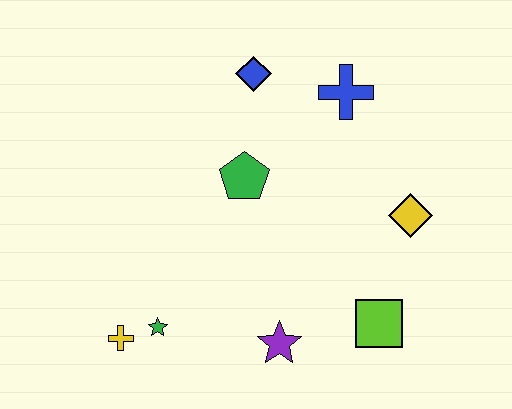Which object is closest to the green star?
The yellow cross is closest to the green star.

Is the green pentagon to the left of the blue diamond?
Yes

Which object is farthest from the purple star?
The blue diamond is farthest from the purple star.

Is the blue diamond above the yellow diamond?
Yes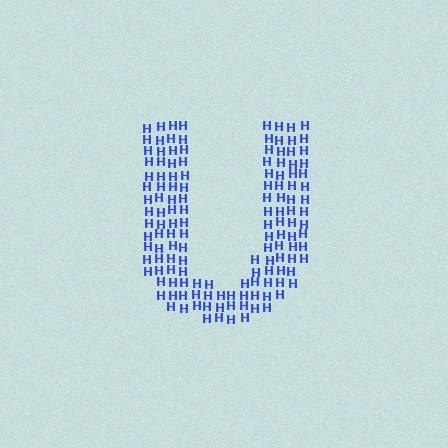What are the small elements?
The small elements are letter H's.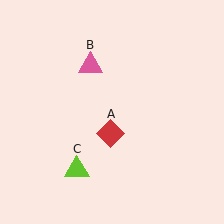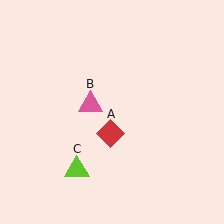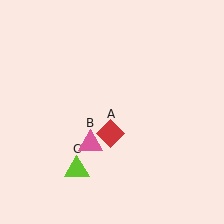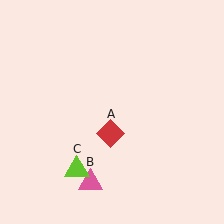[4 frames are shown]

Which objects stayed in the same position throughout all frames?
Red diamond (object A) and lime triangle (object C) remained stationary.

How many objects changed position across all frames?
1 object changed position: pink triangle (object B).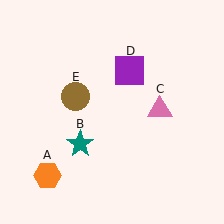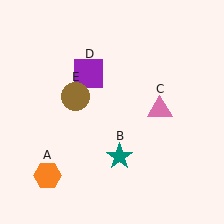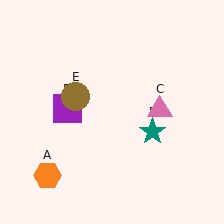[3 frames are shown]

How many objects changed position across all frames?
2 objects changed position: teal star (object B), purple square (object D).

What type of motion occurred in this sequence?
The teal star (object B), purple square (object D) rotated counterclockwise around the center of the scene.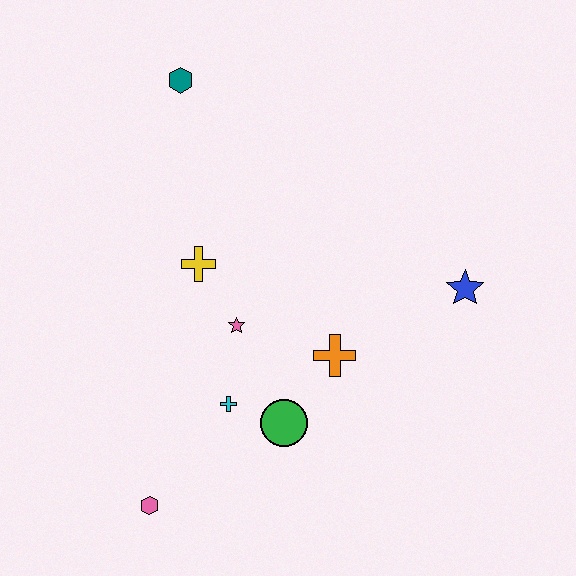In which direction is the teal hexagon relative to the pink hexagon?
The teal hexagon is above the pink hexagon.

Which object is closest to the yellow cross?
The pink star is closest to the yellow cross.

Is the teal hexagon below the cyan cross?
No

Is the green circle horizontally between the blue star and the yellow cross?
Yes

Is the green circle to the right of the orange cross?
No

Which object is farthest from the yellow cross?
The blue star is farthest from the yellow cross.